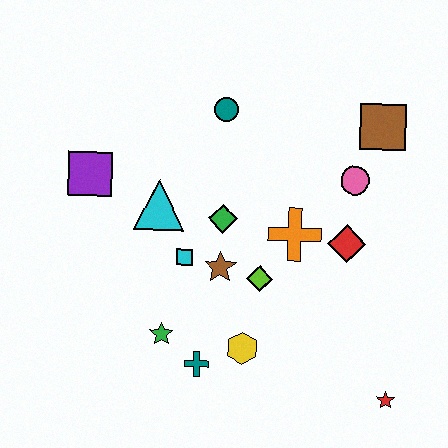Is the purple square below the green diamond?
No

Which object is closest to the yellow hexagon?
The teal cross is closest to the yellow hexagon.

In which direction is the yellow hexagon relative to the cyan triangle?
The yellow hexagon is below the cyan triangle.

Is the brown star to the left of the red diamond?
Yes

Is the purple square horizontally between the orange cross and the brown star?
No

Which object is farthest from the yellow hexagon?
The brown square is farthest from the yellow hexagon.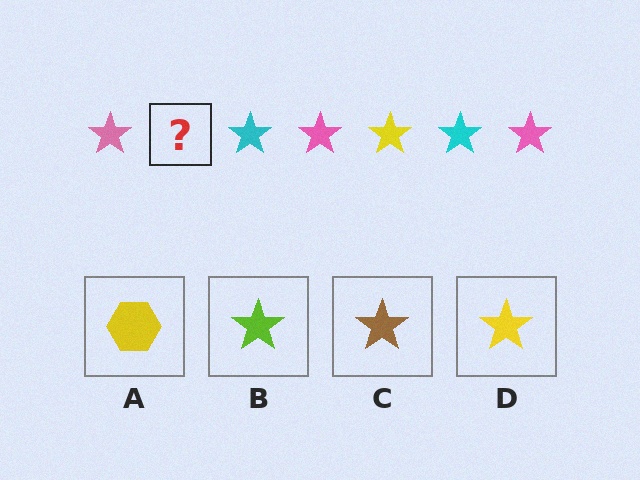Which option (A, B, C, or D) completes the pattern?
D.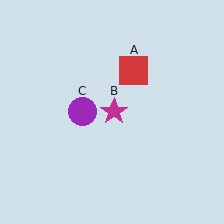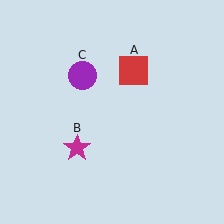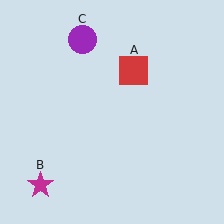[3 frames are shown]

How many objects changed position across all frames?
2 objects changed position: magenta star (object B), purple circle (object C).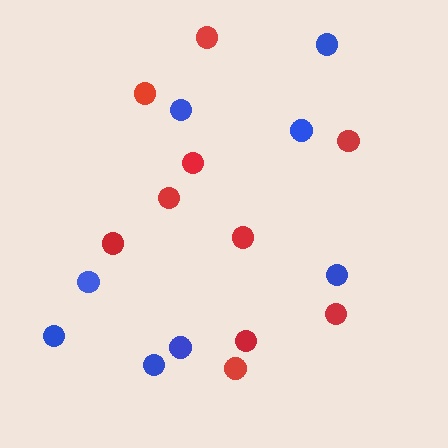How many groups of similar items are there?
There are 2 groups: one group of red circles (10) and one group of blue circles (8).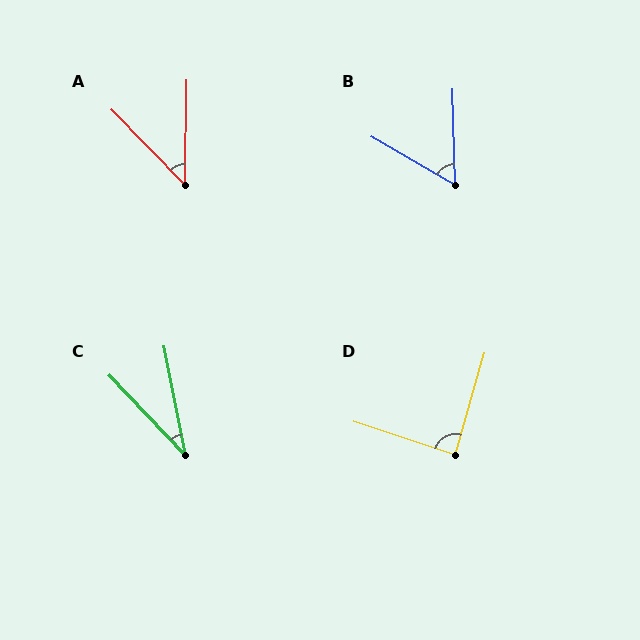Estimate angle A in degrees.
Approximately 45 degrees.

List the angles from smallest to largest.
C (33°), A (45°), B (58°), D (87°).